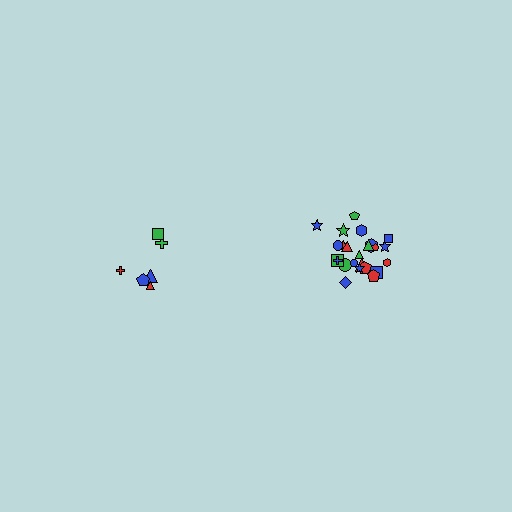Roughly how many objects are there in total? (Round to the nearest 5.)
Roughly 30 objects in total.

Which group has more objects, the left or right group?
The right group.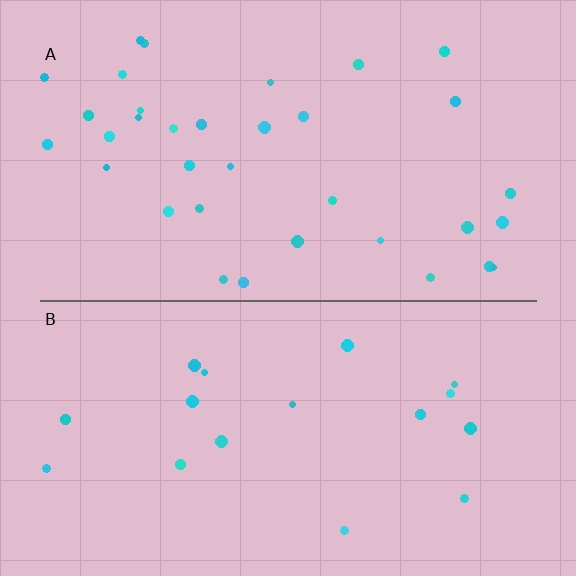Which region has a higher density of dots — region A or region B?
A (the top).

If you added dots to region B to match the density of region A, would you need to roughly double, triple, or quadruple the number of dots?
Approximately double.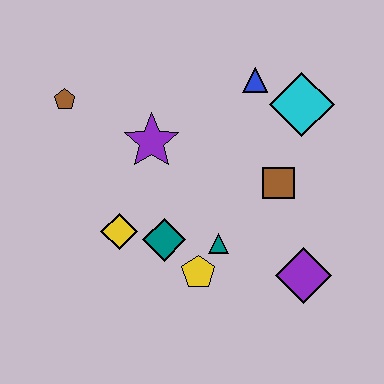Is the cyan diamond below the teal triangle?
No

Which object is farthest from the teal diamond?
The cyan diamond is farthest from the teal diamond.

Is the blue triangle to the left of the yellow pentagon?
No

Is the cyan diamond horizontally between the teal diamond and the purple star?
No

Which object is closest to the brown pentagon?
The purple star is closest to the brown pentagon.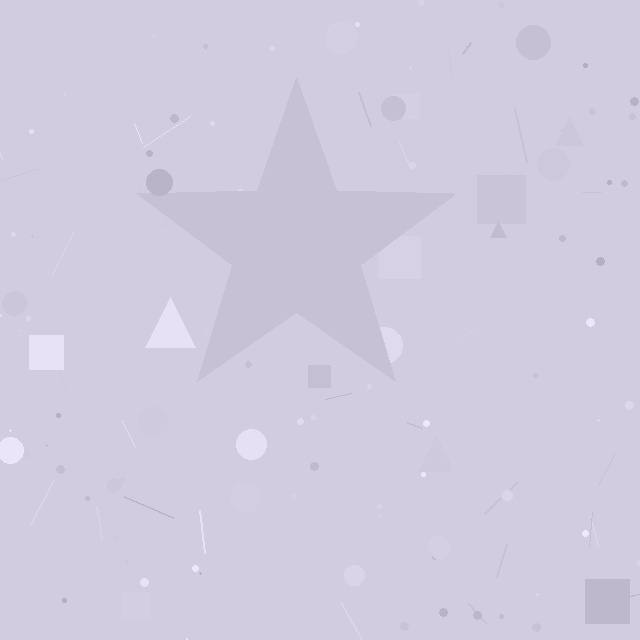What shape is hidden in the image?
A star is hidden in the image.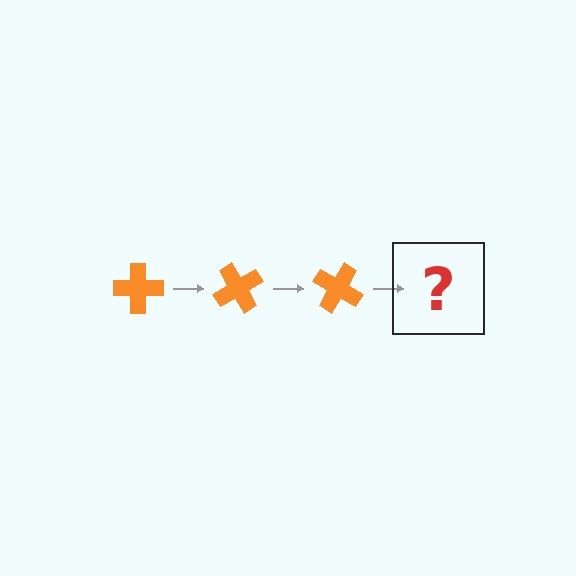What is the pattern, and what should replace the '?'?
The pattern is that the cross rotates 60 degrees each step. The '?' should be an orange cross rotated 180 degrees.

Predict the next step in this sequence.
The next step is an orange cross rotated 180 degrees.